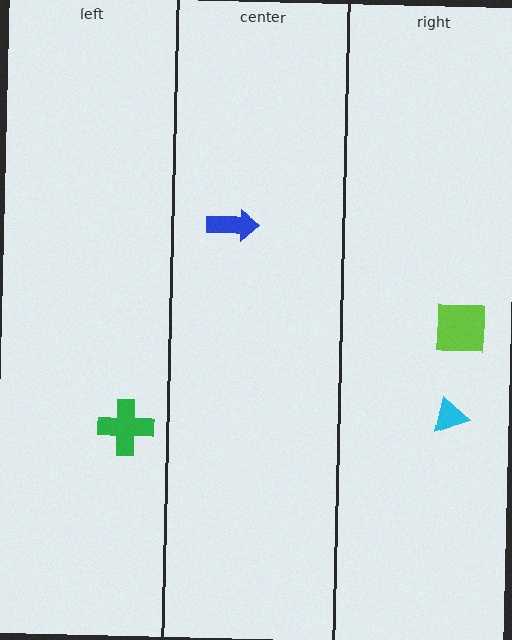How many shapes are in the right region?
2.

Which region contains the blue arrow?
The center region.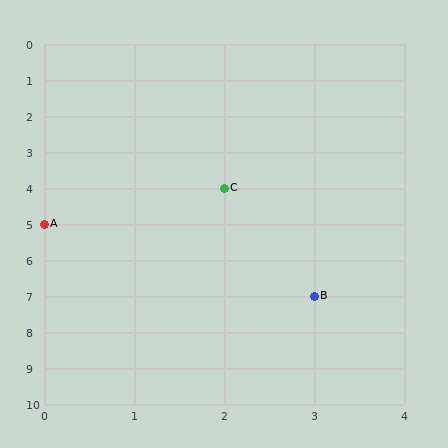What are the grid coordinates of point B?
Point B is at grid coordinates (3, 7).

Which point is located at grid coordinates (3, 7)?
Point B is at (3, 7).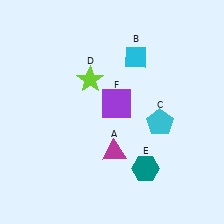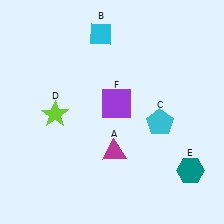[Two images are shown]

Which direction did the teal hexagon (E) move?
The teal hexagon (E) moved right.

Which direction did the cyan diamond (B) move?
The cyan diamond (B) moved left.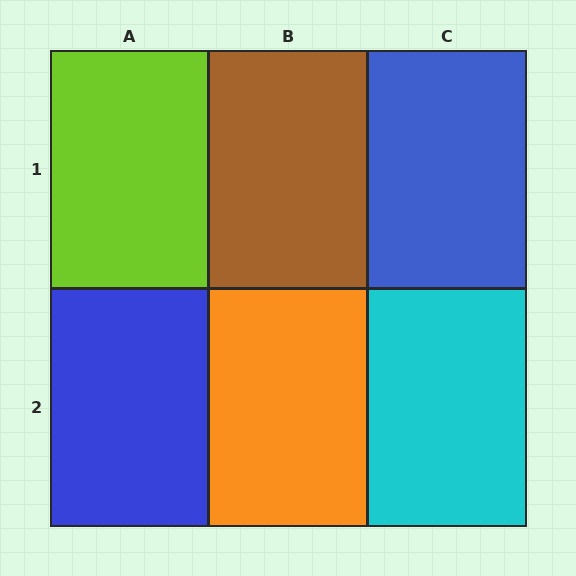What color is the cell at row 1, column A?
Lime.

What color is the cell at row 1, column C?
Blue.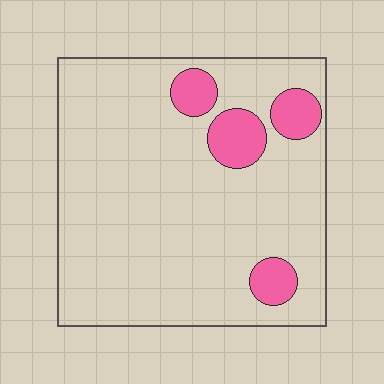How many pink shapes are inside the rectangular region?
4.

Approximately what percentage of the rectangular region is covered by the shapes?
Approximately 10%.